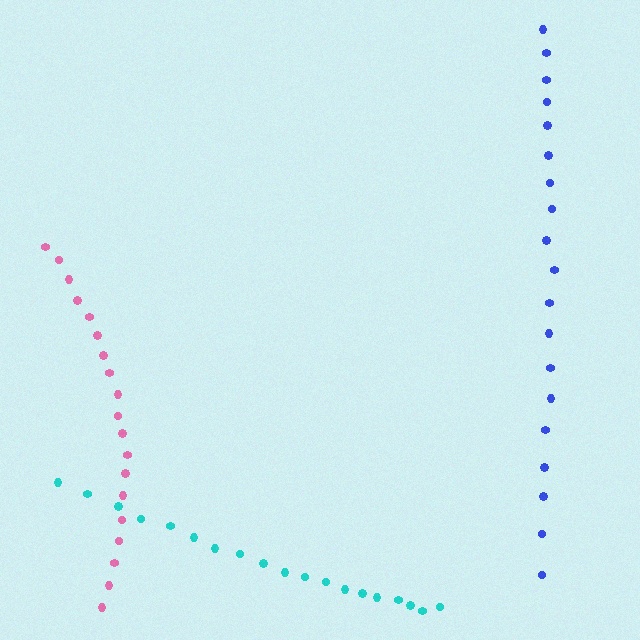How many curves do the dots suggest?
There are 3 distinct paths.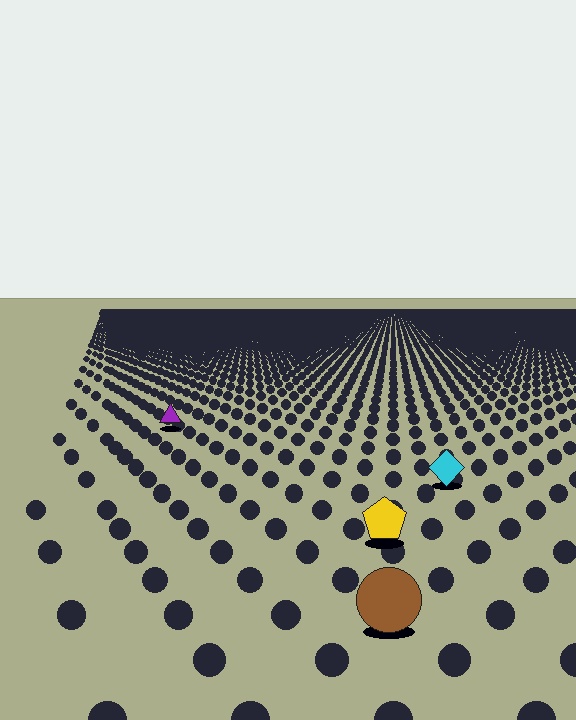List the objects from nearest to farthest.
From nearest to farthest: the brown circle, the yellow pentagon, the cyan diamond, the purple triangle.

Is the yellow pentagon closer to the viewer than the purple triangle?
Yes. The yellow pentagon is closer — you can tell from the texture gradient: the ground texture is coarser near it.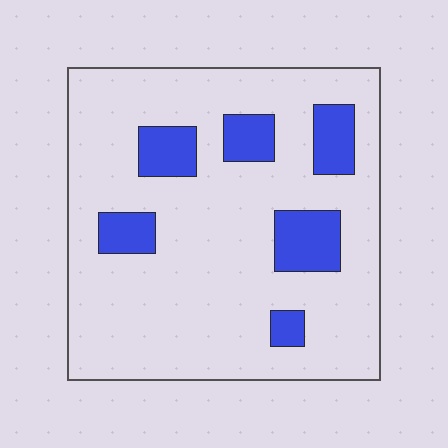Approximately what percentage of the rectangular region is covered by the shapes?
Approximately 15%.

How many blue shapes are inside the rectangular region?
6.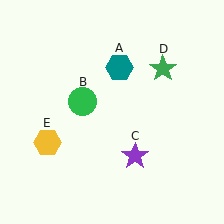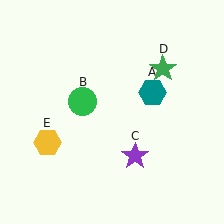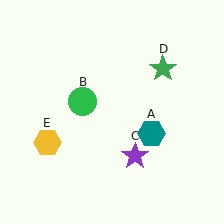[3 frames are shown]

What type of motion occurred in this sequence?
The teal hexagon (object A) rotated clockwise around the center of the scene.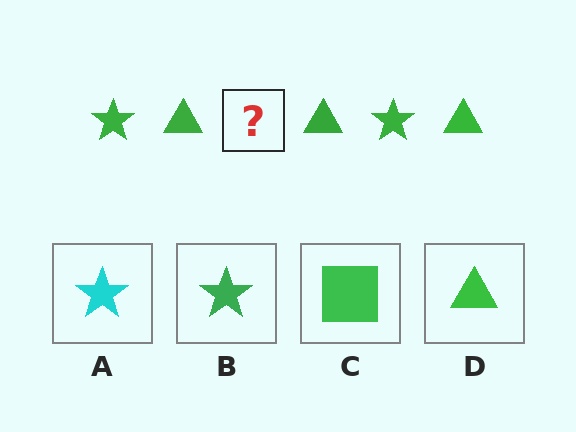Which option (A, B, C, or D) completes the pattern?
B.